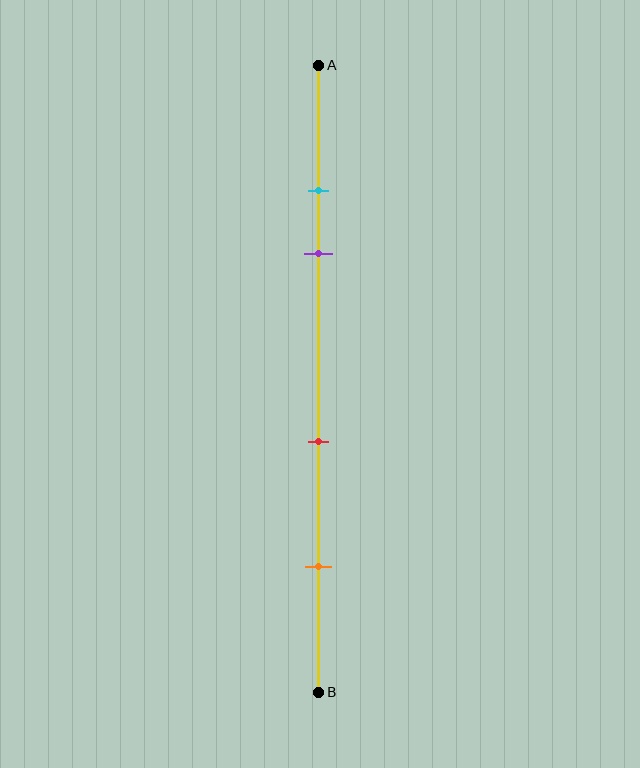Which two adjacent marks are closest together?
The cyan and purple marks are the closest adjacent pair.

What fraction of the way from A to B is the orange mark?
The orange mark is approximately 80% (0.8) of the way from A to B.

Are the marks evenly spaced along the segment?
No, the marks are not evenly spaced.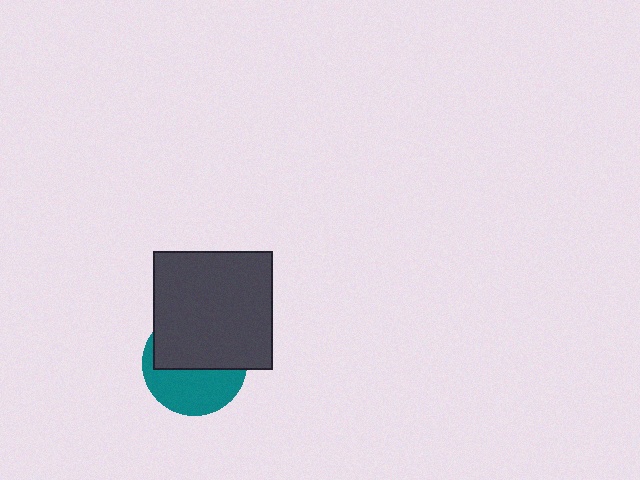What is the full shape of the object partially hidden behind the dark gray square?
The partially hidden object is a teal circle.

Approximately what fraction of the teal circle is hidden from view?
Roughly 53% of the teal circle is hidden behind the dark gray square.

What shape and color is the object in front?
The object in front is a dark gray square.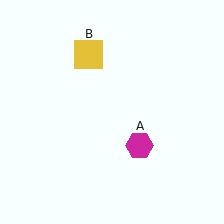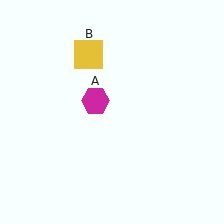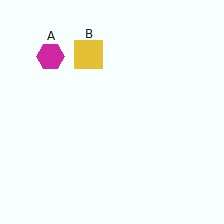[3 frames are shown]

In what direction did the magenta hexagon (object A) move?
The magenta hexagon (object A) moved up and to the left.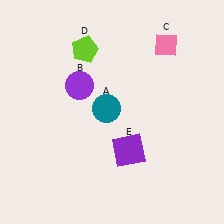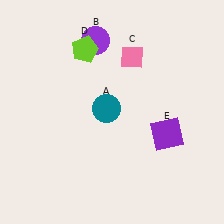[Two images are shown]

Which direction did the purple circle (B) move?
The purple circle (B) moved up.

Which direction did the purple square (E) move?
The purple square (E) moved right.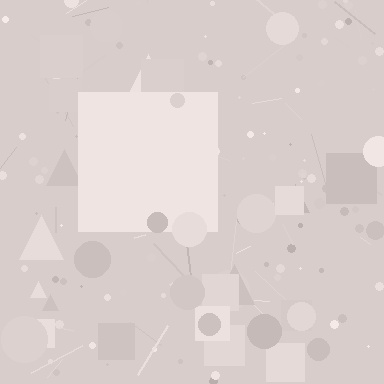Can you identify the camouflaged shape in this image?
The camouflaged shape is a square.